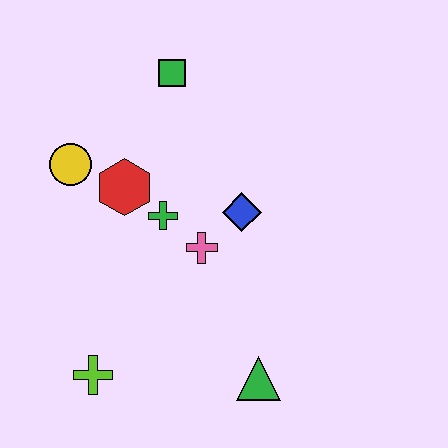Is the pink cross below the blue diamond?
Yes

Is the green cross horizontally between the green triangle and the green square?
No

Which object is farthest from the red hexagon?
The green triangle is farthest from the red hexagon.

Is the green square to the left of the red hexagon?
No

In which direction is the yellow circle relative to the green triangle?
The yellow circle is above the green triangle.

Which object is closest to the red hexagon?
The green cross is closest to the red hexagon.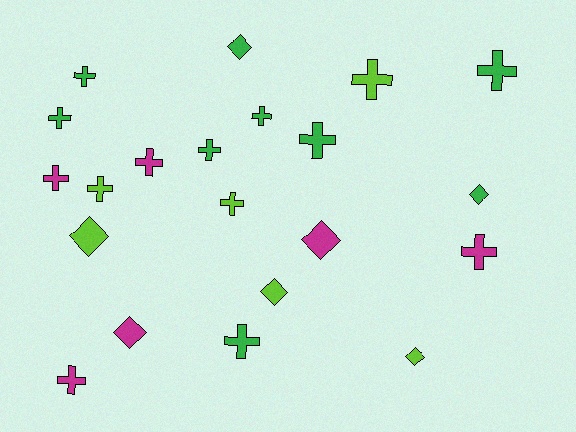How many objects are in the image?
There are 21 objects.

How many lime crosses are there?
There are 3 lime crosses.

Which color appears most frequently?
Green, with 9 objects.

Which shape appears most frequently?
Cross, with 14 objects.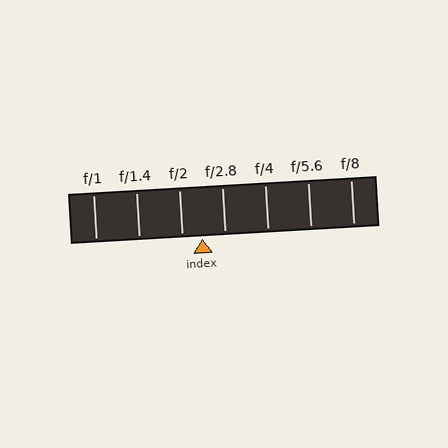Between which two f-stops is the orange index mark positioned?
The index mark is between f/2 and f/2.8.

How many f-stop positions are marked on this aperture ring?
There are 7 f-stop positions marked.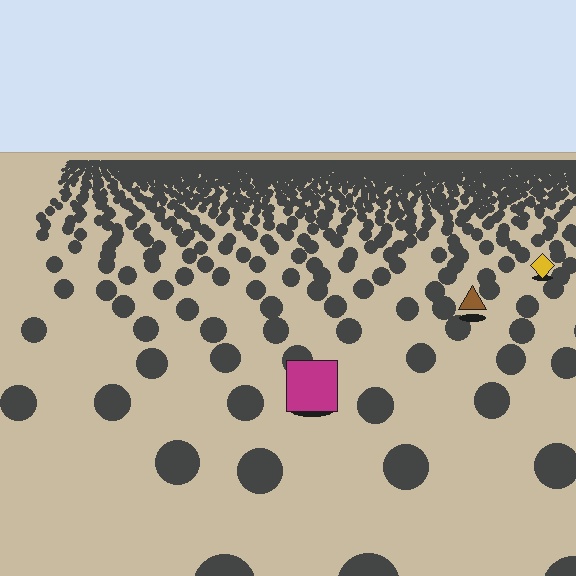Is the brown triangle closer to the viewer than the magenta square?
No. The magenta square is closer — you can tell from the texture gradient: the ground texture is coarser near it.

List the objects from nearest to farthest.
From nearest to farthest: the magenta square, the brown triangle, the yellow diamond.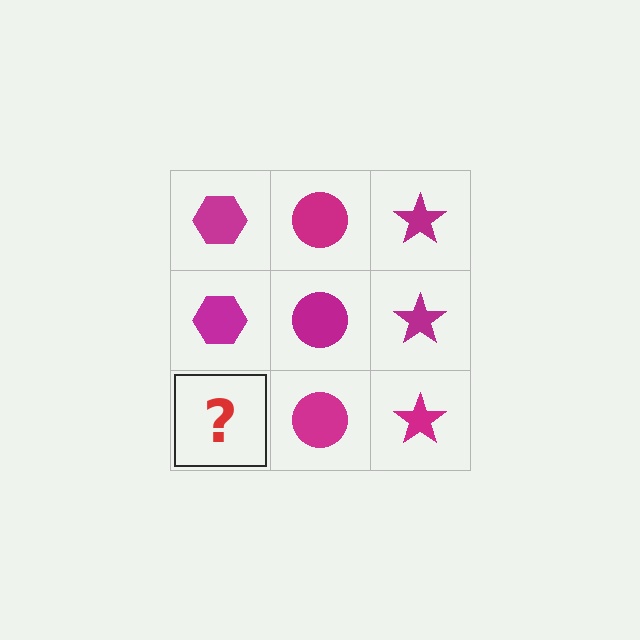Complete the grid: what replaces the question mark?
The question mark should be replaced with a magenta hexagon.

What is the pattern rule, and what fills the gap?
The rule is that each column has a consistent shape. The gap should be filled with a magenta hexagon.